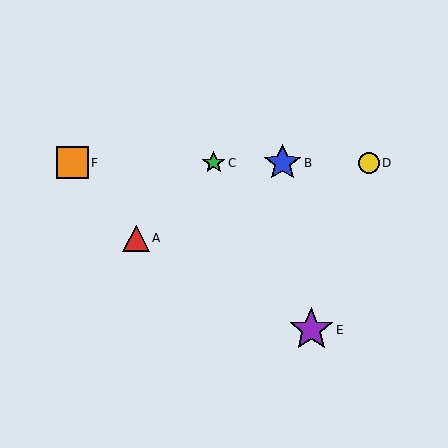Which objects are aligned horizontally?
Objects B, C, D, F are aligned horizontally.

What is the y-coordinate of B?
Object B is at y≈163.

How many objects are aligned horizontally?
4 objects (B, C, D, F) are aligned horizontally.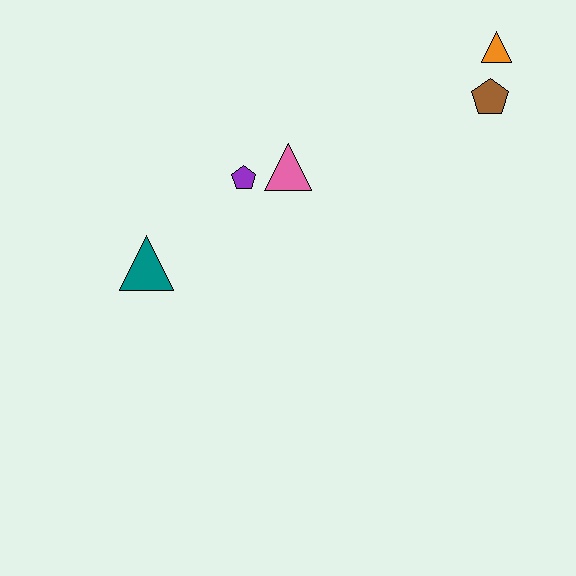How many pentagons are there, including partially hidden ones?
There are 2 pentagons.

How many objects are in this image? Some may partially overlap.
There are 5 objects.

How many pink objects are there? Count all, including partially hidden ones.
There is 1 pink object.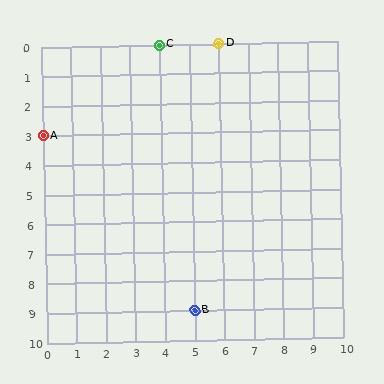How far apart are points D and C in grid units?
Points D and C are 2 columns apart.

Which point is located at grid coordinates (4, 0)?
Point C is at (4, 0).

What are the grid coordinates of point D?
Point D is at grid coordinates (6, 0).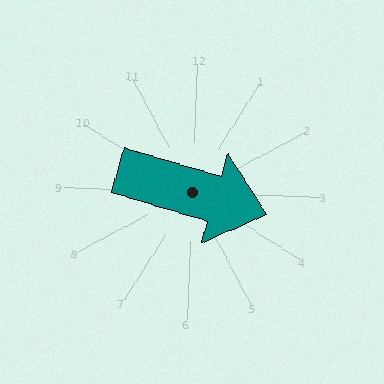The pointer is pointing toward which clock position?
Roughly 3 o'clock.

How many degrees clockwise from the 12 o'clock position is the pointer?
Approximately 104 degrees.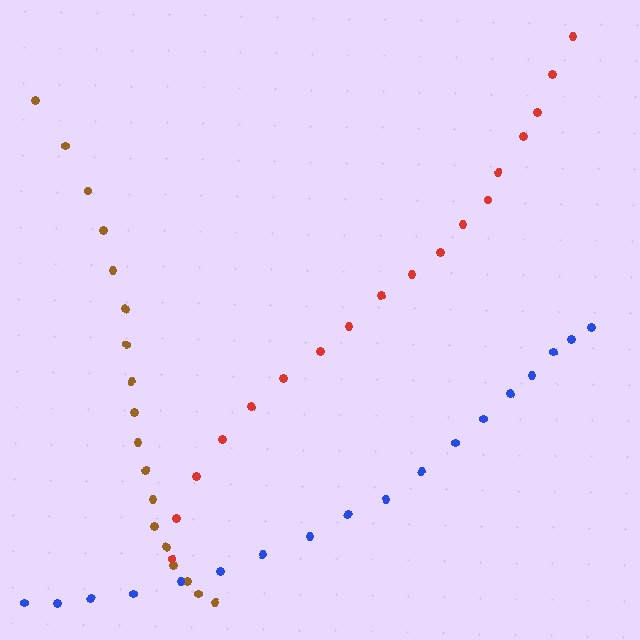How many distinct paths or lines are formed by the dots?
There are 3 distinct paths.